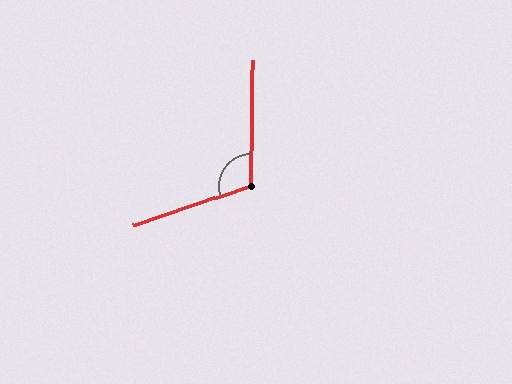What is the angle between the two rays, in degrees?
Approximately 109 degrees.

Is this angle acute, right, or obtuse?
It is obtuse.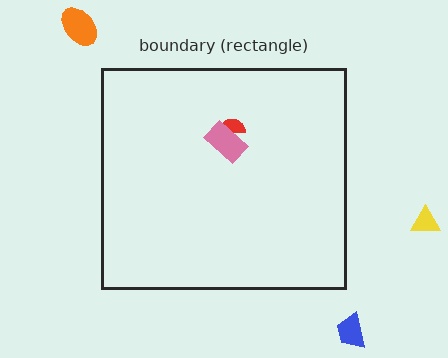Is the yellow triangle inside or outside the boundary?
Outside.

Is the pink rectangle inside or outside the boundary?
Inside.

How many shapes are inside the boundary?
2 inside, 3 outside.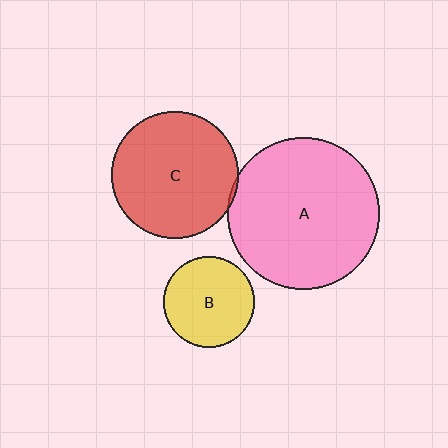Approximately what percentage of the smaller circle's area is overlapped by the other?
Approximately 5%.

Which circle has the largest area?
Circle A (pink).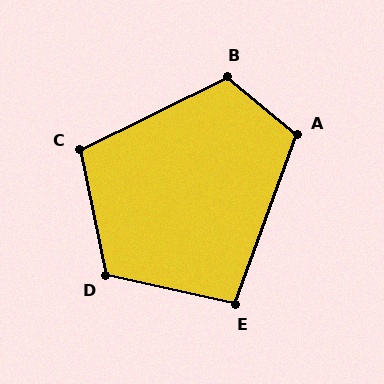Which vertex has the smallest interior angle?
E, at approximately 98 degrees.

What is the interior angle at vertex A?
Approximately 109 degrees (obtuse).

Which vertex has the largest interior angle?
B, at approximately 115 degrees.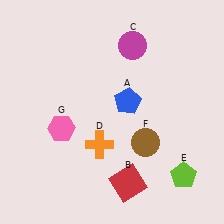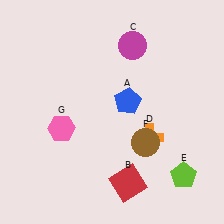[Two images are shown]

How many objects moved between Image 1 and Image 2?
1 object moved between the two images.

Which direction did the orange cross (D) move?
The orange cross (D) moved right.